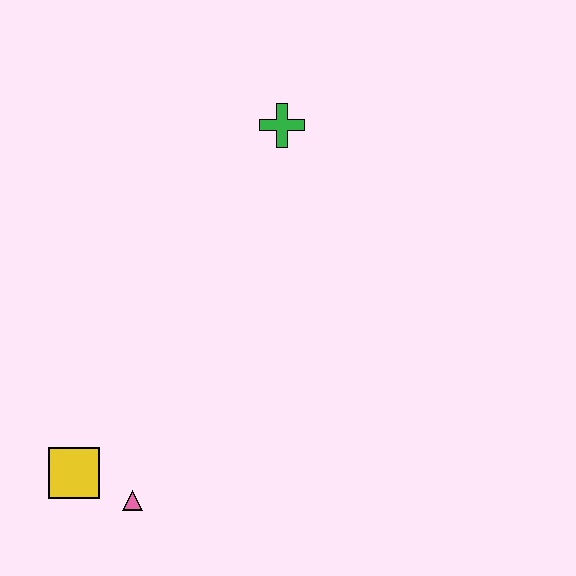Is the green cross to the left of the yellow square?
No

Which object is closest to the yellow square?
The pink triangle is closest to the yellow square.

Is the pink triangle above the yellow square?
No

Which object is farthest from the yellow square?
The green cross is farthest from the yellow square.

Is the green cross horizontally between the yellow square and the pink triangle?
No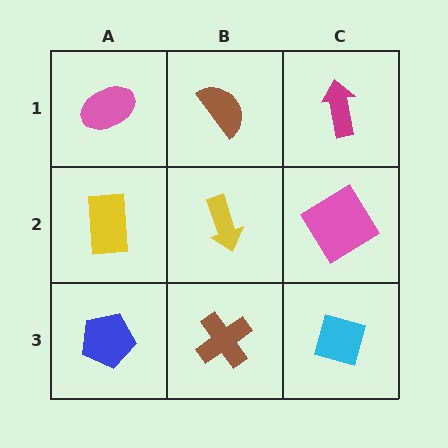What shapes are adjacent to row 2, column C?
A magenta arrow (row 1, column C), a cyan diamond (row 3, column C), a yellow arrow (row 2, column B).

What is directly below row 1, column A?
A yellow rectangle.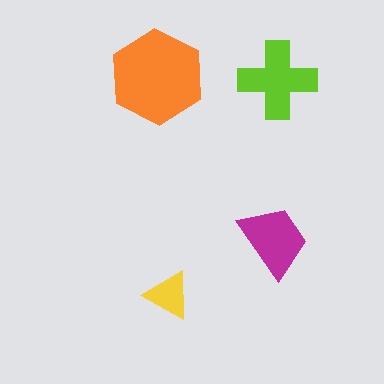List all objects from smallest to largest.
The yellow triangle, the magenta trapezoid, the lime cross, the orange hexagon.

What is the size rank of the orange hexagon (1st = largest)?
1st.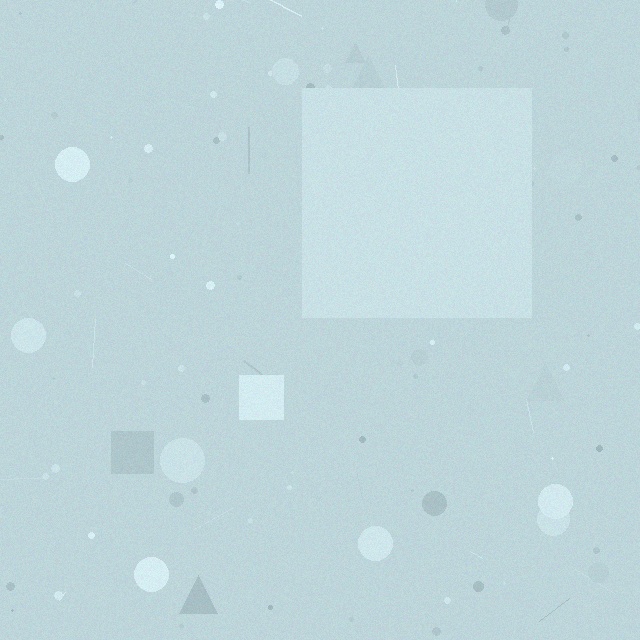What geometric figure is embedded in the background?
A square is embedded in the background.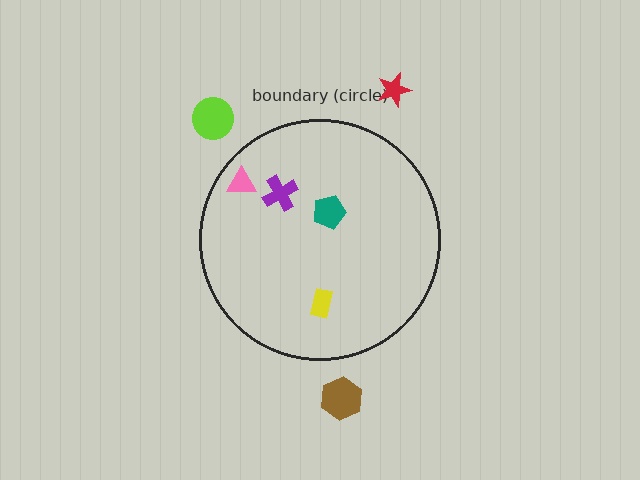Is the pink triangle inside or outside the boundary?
Inside.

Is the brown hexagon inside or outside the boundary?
Outside.